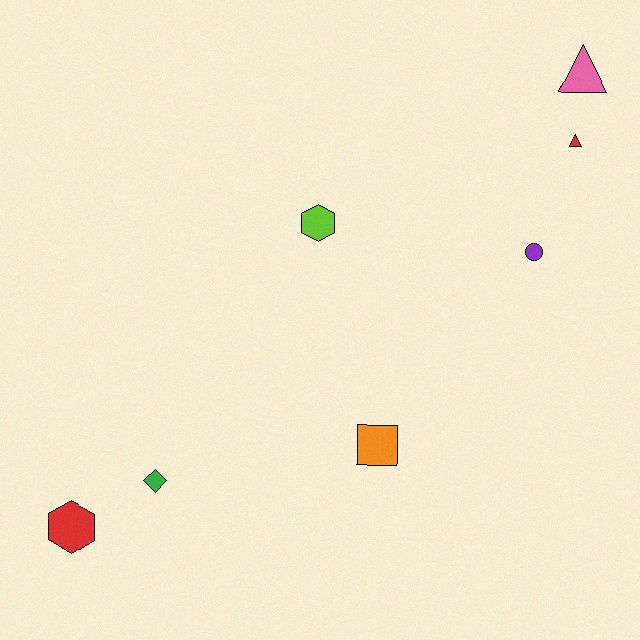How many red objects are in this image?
There are 2 red objects.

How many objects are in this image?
There are 7 objects.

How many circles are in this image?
There is 1 circle.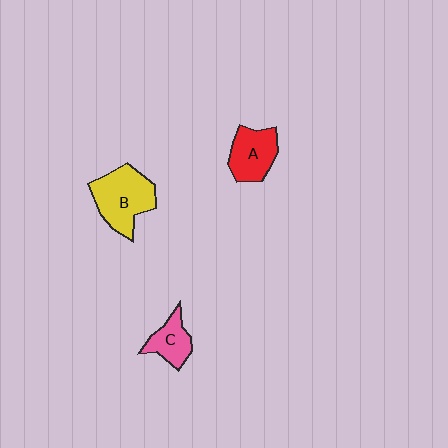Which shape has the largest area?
Shape B (yellow).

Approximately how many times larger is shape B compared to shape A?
Approximately 1.4 times.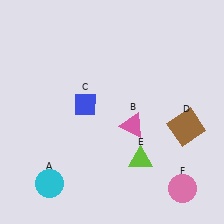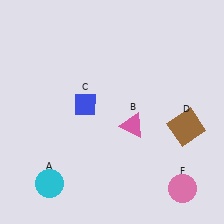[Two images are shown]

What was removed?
The lime triangle (E) was removed in Image 2.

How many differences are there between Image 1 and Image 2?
There is 1 difference between the two images.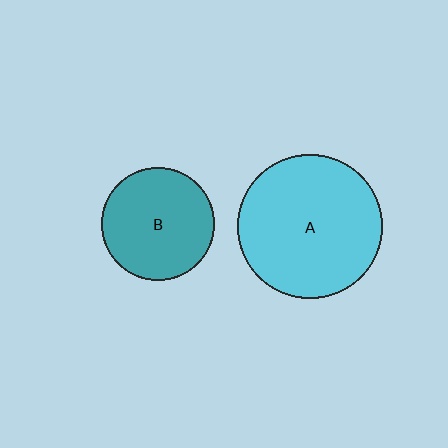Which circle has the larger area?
Circle A (cyan).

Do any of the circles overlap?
No, none of the circles overlap.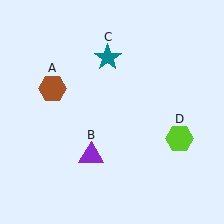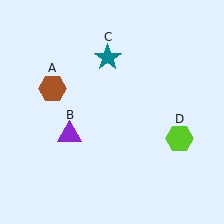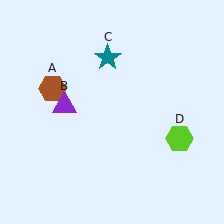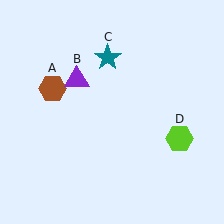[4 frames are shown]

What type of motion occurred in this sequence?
The purple triangle (object B) rotated clockwise around the center of the scene.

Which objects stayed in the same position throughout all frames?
Brown hexagon (object A) and teal star (object C) and lime hexagon (object D) remained stationary.